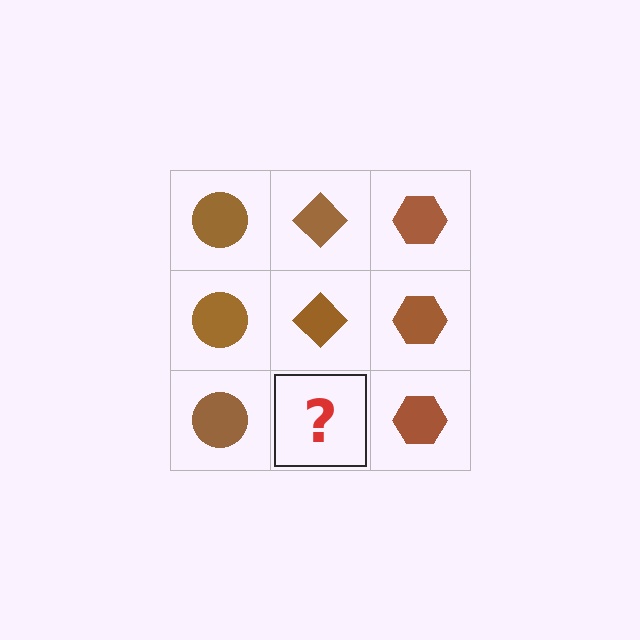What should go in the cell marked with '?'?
The missing cell should contain a brown diamond.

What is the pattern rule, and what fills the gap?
The rule is that each column has a consistent shape. The gap should be filled with a brown diamond.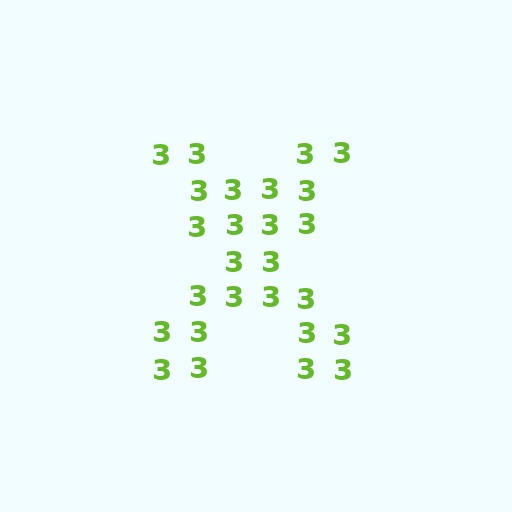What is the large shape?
The large shape is the letter X.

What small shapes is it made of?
It is made of small digit 3's.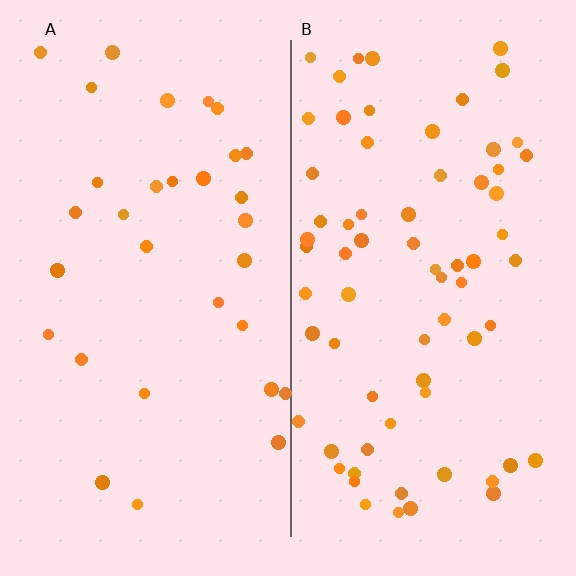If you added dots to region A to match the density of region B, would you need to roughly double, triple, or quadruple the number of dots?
Approximately double.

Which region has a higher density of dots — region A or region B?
B (the right).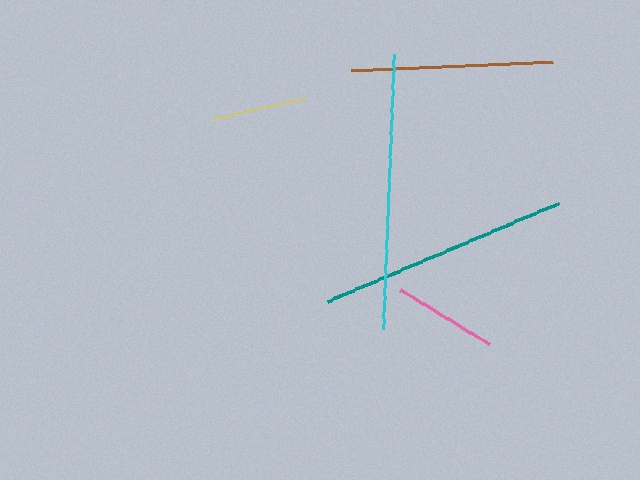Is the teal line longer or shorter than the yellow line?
The teal line is longer than the yellow line.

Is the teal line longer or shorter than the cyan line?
The cyan line is longer than the teal line.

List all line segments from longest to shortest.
From longest to shortest: cyan, teal, brown, pink, yellow.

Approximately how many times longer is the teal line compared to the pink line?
The teal line is approximately 2.4 times the length of the pink line.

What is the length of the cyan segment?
The cyan segment is approximately 276 pixels long.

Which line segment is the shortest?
The yellow line is the shortest at approximately 95 pixels.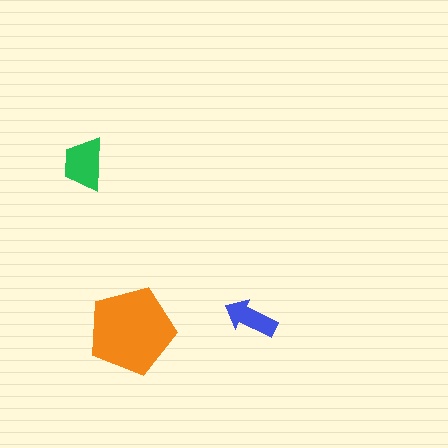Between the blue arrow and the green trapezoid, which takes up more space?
The green trapezoid.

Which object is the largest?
The orange pentagon.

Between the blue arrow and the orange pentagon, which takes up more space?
The orange pentagon.